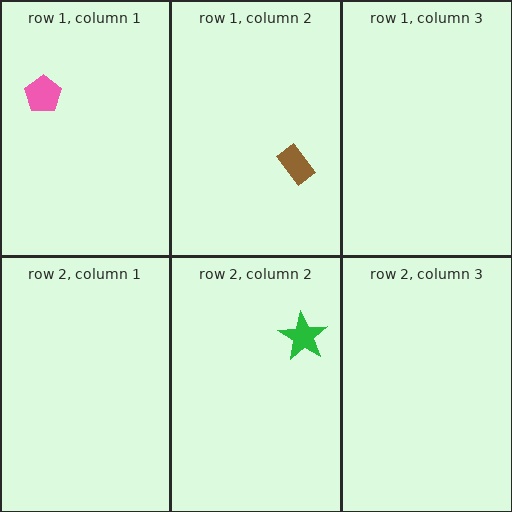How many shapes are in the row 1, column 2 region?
1.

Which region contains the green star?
The row 2, column 2 region.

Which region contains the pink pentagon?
The row 1, column 1 region.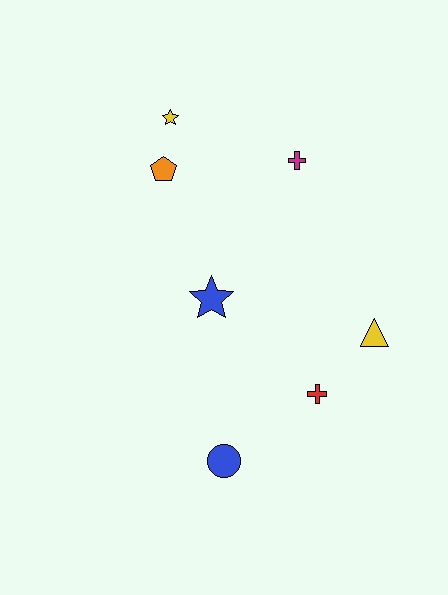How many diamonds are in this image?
There are no diamonds.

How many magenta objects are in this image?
There is 1 magenta object.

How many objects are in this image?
There are 7 objects.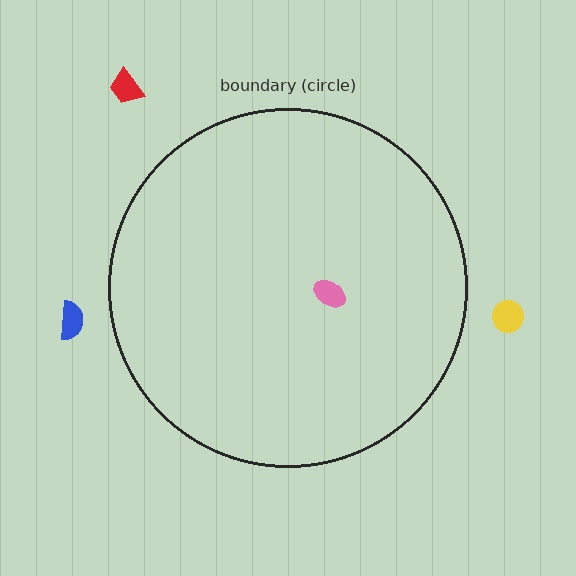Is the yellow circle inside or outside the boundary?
Outside.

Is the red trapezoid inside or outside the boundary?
Outside.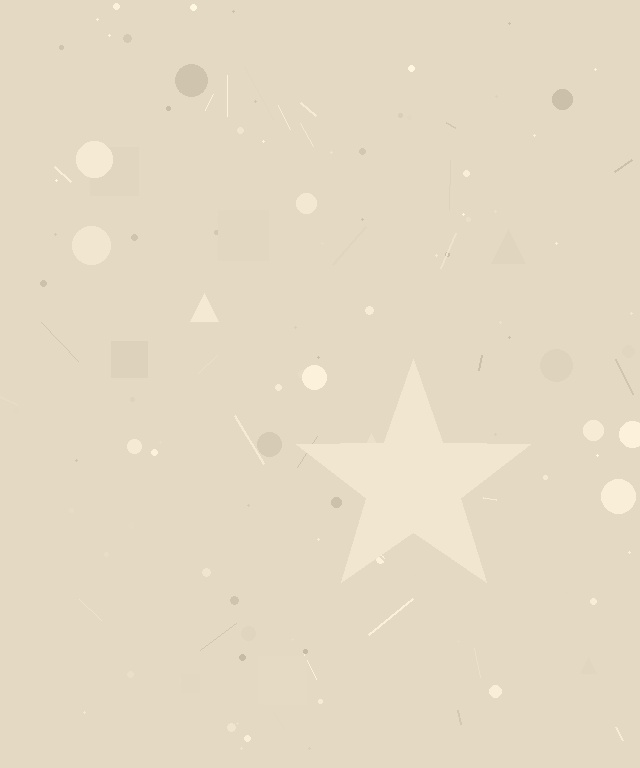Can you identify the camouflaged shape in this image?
The camouflaged shape is a star.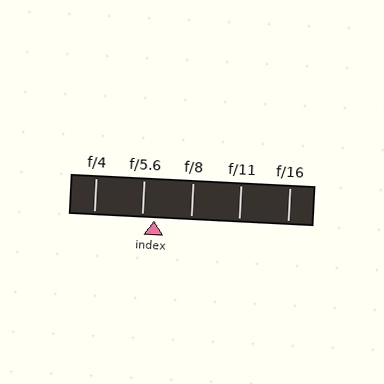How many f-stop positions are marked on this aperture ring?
There are 5 f-stop positions marked.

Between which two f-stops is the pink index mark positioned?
The index mark is between f/5.6 and f/8.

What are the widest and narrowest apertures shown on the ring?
The widest aperture shown is f/4 and the narrowest is f/16.